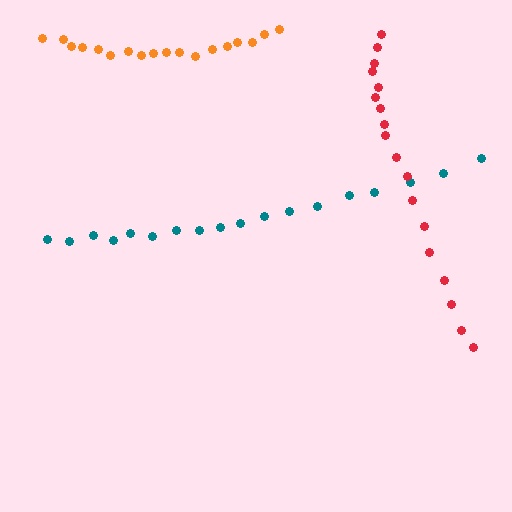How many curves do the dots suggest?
There are 3 distinct paths.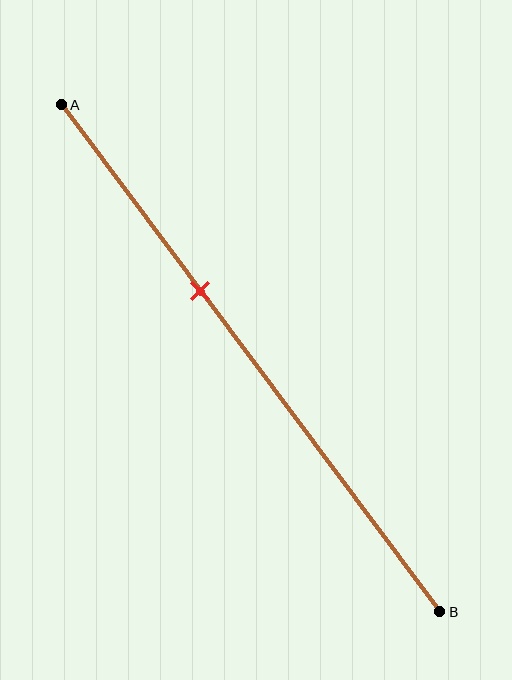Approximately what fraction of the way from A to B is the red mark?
The red mark is approximately 35% of the way from A to B.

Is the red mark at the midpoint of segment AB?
No, the mark is at about 35% from A, not at the 50% midpoint.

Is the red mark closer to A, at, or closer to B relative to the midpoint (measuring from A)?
The red mark is closer to point A than the midpoint of segment AB.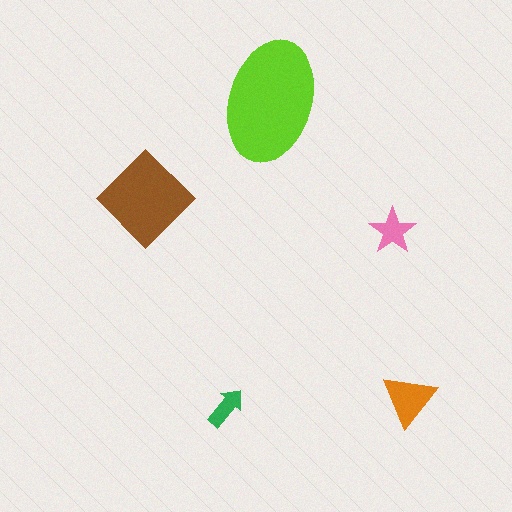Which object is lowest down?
The green arrow is bottommost.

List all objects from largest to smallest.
The lime ellipse, the brown diamond, the orange triangle, the pink star, the green arrow.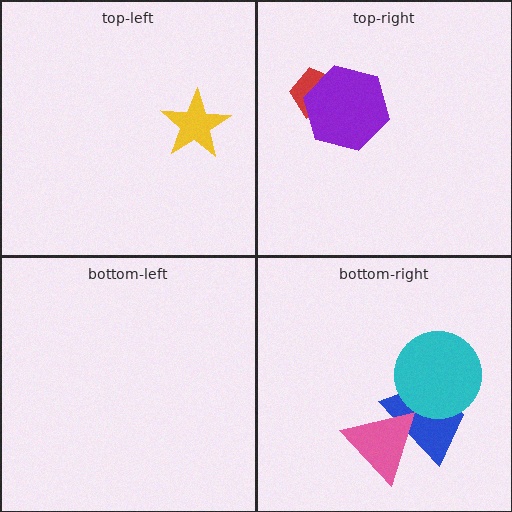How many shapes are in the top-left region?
1.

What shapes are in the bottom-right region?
The blue trapezoid, the cyan circle, the pink triangle.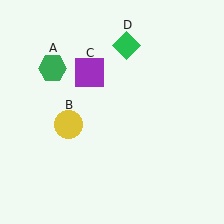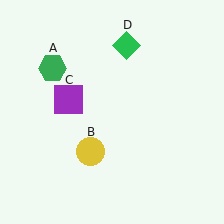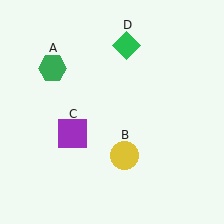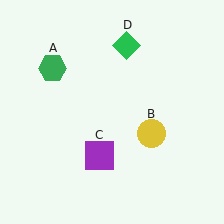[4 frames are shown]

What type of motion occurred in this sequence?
The yellow circle (object B), purple square (object C) rotated counterclockwise around the center of the scene.